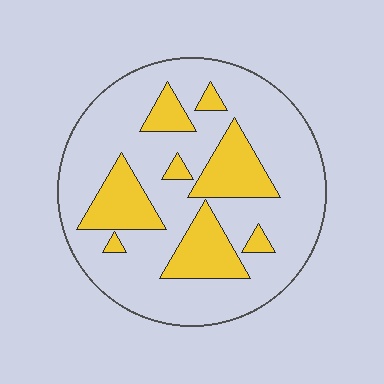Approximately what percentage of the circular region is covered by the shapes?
Approximately 25%.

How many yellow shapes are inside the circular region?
8.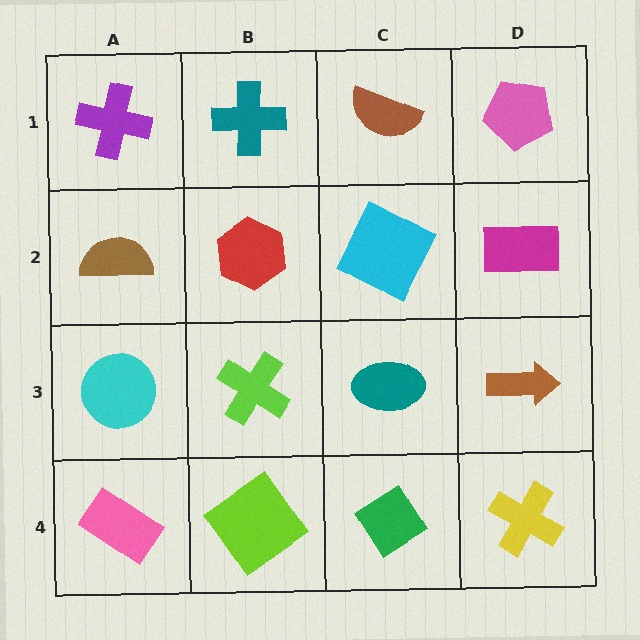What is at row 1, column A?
A purple cross.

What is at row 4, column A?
A pink rectangle.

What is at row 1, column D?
A pink pentagon.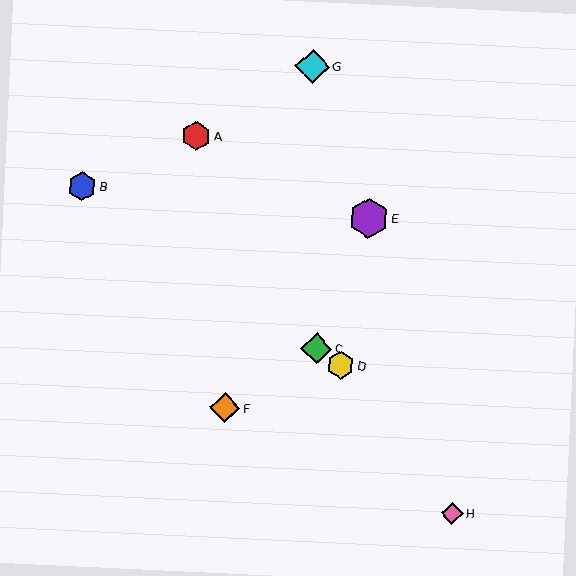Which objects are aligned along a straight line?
Objects B, C, D are aligned along a straight line.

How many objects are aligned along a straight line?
3 objects (B, C, D) are aligned along a straight line.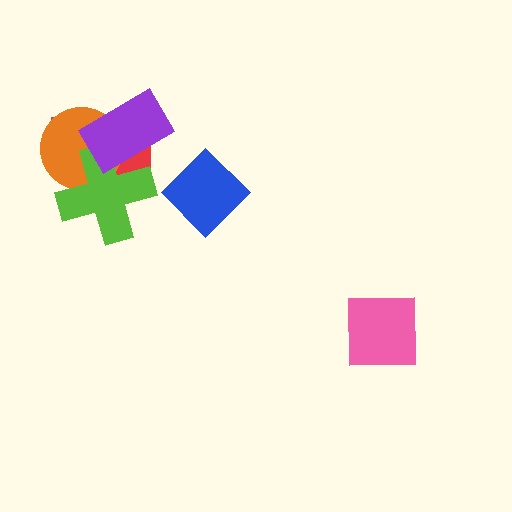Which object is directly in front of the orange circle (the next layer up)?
The lime cross is directly in front of the orange circle.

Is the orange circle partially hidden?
Yes, it is partially covered by another shape.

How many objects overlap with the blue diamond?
0 objects overlap with the blue diamond.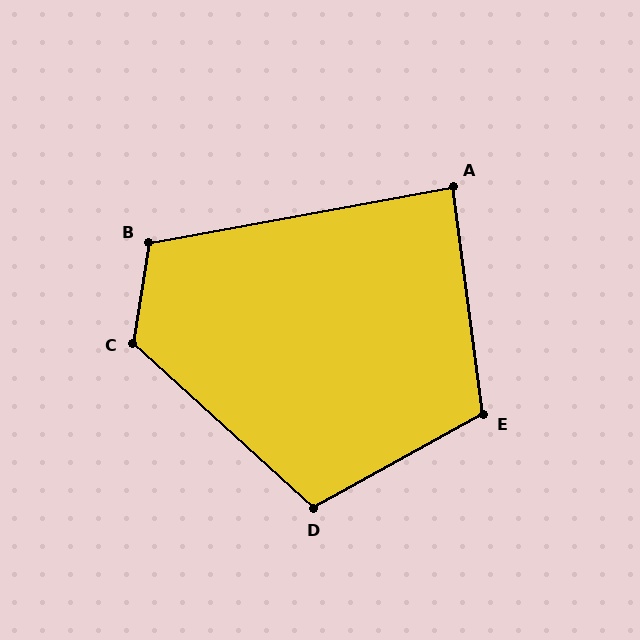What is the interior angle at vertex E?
Approximately 112 degrees (obtuse).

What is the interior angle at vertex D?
Approximately 109 degrees (obtuse).